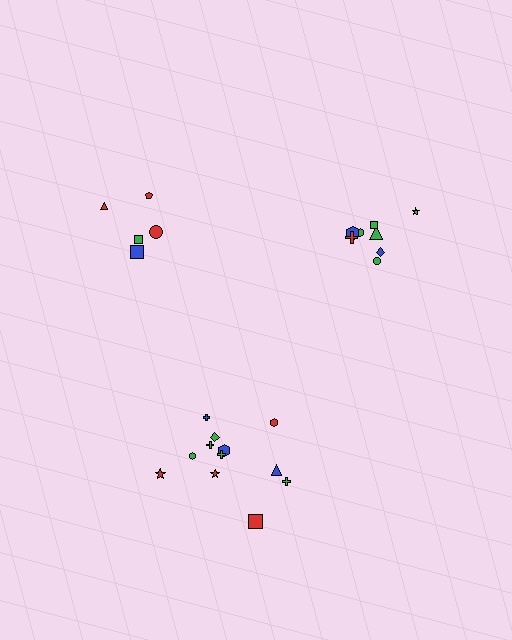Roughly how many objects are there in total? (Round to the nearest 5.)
Roughly 25 objects in total.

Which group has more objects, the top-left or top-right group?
The top-right group.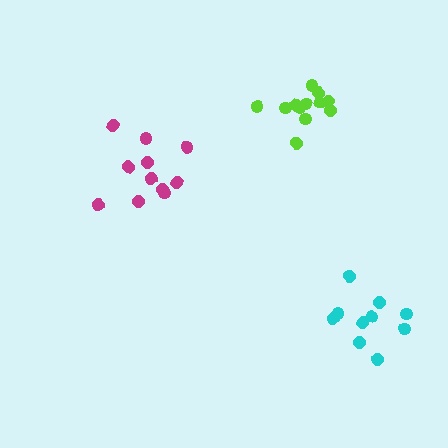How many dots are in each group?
Group 1: 12 dots, Group 2: 11 dots, Group 3: 10 dots (33 total).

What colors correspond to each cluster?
The clusters are colored: lime, magenta, cyan.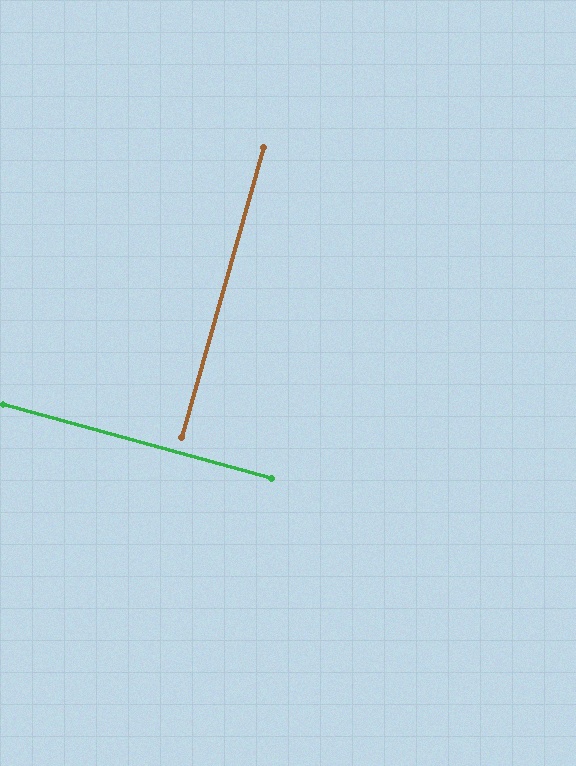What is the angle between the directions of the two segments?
Approximately 90 degrees.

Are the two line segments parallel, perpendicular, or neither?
Perpendicular — they meet at approximately 90°.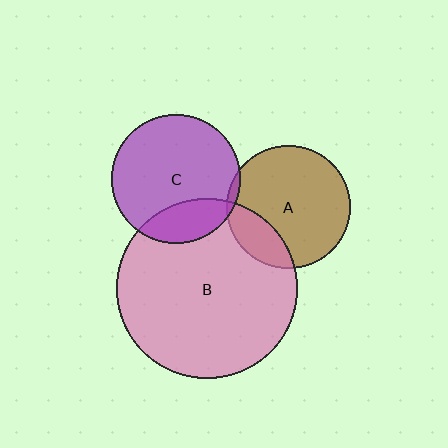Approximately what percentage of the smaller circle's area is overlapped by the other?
Approximately 5%.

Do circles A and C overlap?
Yes.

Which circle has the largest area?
Circle B (pink).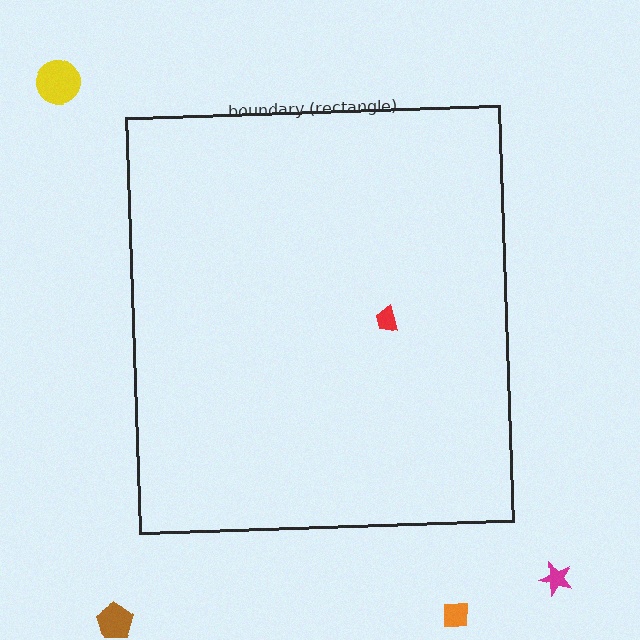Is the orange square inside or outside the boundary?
Outside.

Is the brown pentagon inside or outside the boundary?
Outside.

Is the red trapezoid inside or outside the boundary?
Inside.